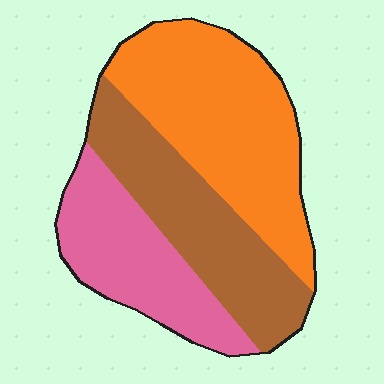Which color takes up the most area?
Orange, at roughly 40%.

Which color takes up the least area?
Pink, at roughly 25%.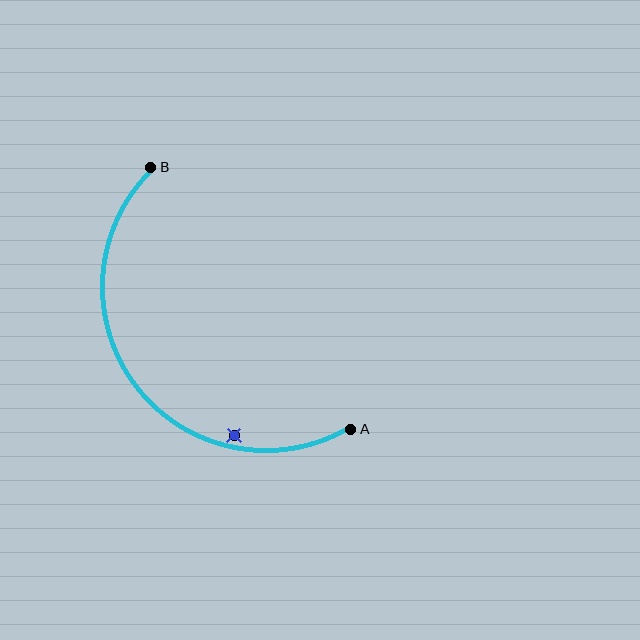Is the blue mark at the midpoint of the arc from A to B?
No — the blue mark does not lie on the arc at all. It sits slightly inside the curve.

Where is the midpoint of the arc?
The arc midpoint is the point on the curve farthest from the straight line joining A and B. It sits below and to the left of that line.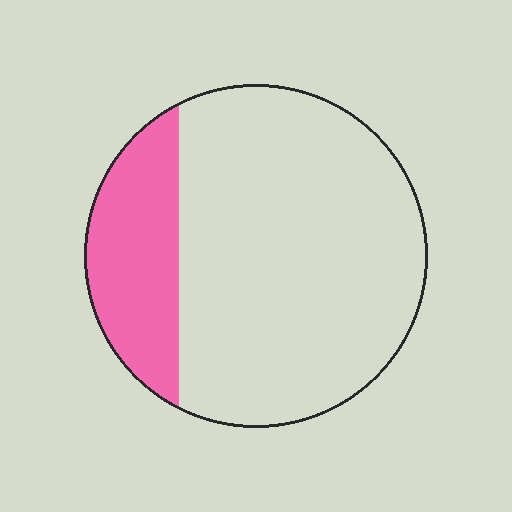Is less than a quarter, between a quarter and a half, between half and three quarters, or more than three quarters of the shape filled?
Less than a quarter.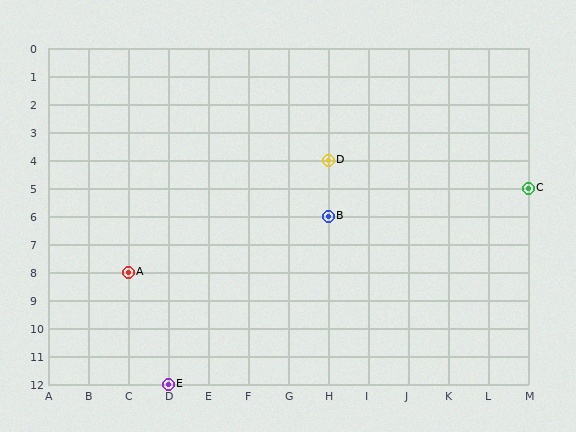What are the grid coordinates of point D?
Point D is at grid coordinates (H, 4).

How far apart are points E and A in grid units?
Points E and A are 1 column and 4 rows apart (about 4.1 grid units diagonally).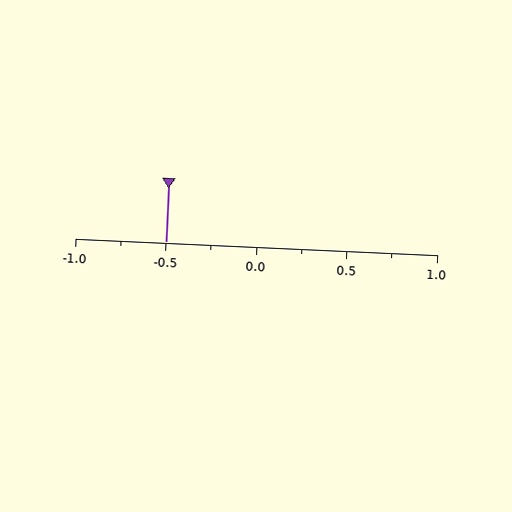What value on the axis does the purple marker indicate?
The marker indicates approximately -0.5.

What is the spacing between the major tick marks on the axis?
The major ticks are spaced 0.5 apart.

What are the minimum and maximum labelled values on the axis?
The axis runs from -1.0 to 1.0.